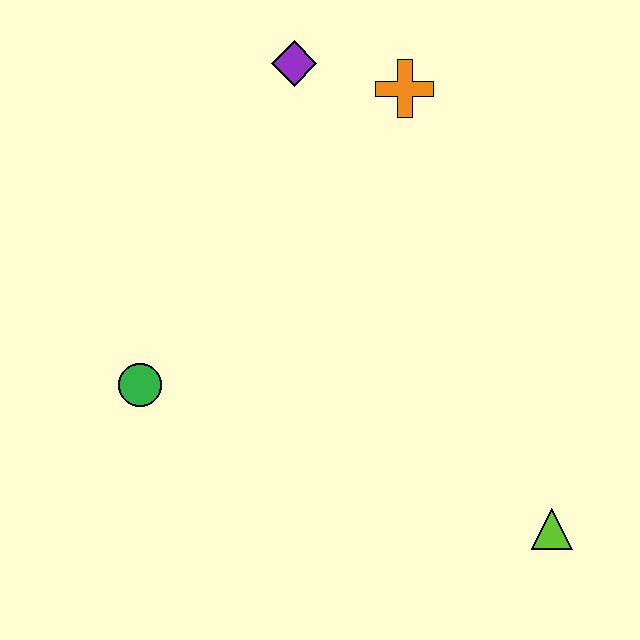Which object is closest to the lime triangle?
The green circle is closest to the lime triangle.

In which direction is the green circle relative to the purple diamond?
The green circle is below the purple diamond.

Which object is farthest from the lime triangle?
The purple diamond is farthest from the lime triangle.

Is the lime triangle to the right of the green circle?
Yes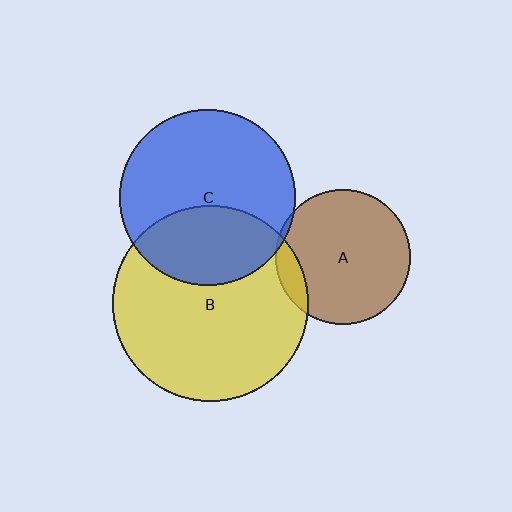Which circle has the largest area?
Circle B (yellow).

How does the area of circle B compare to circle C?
Approximately 1.2 times.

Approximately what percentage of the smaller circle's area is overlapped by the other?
Approximately 10%.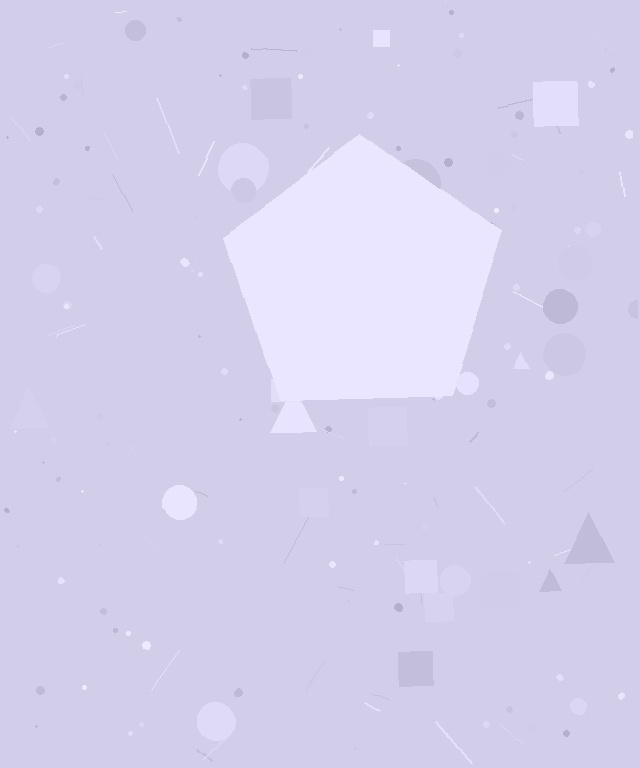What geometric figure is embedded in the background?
A pentagon is embedded in the background.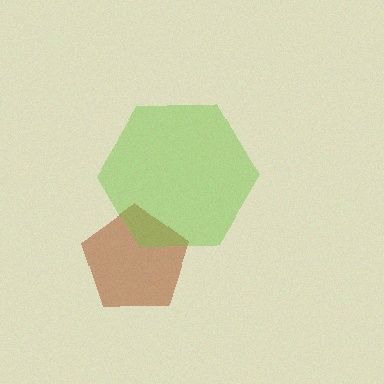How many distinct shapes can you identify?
There are 2 distinct shapes: a brown pentagon, a lime hexagon.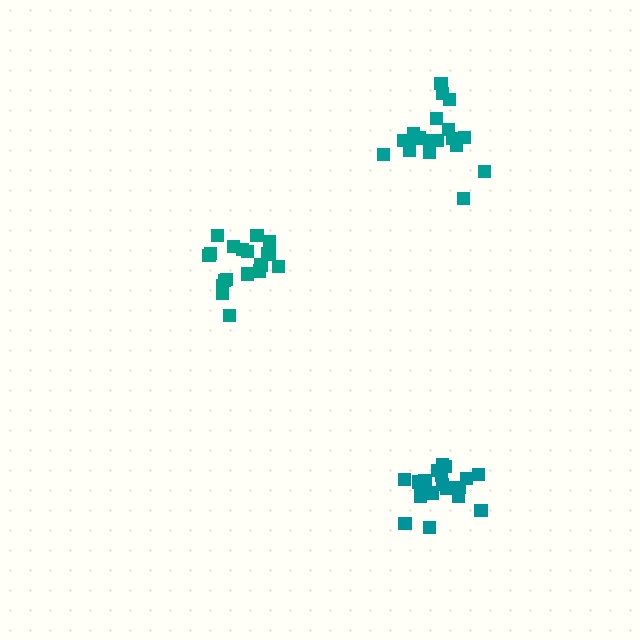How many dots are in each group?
Group 1: 19 dots, Group 2: 19 dots, Group 3: 19 dots (57 total).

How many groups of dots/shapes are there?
There are 3 groups.